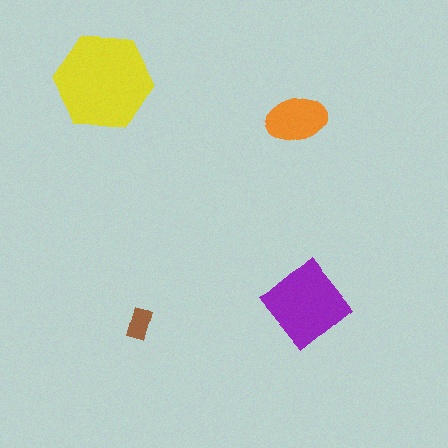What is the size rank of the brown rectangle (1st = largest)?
4th.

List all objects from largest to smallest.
The yellow hexagon, the purple diamond, the orange ellipse, the brown rectangle.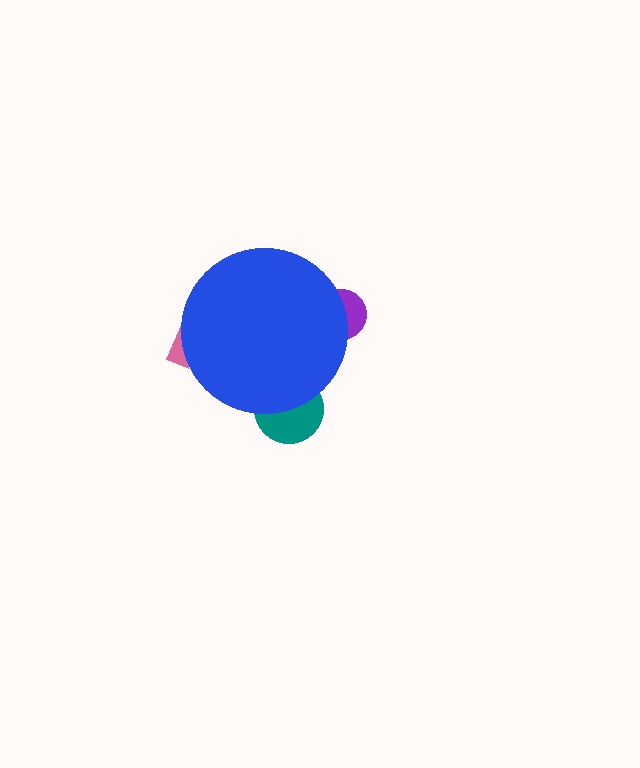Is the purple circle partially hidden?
Yes, the purple circle is partially hidden behind the blue circle.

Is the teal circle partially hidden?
Yes, the teal circle is partially hidden behind the blue circle.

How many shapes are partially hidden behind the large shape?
3 shapes are partially hidden.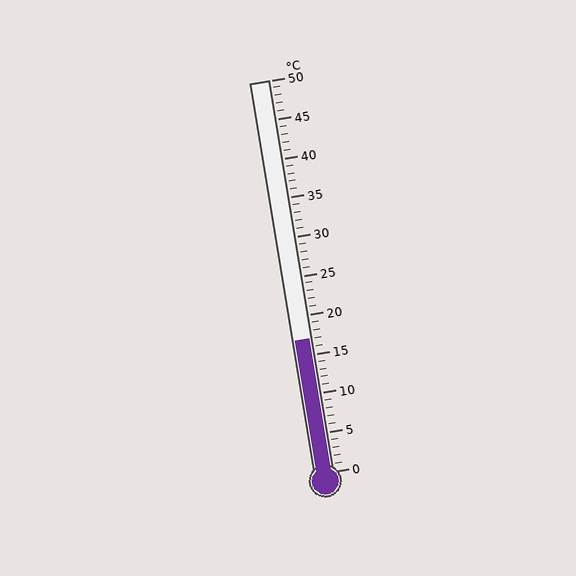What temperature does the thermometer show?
The thermometer shows approximately 17°C.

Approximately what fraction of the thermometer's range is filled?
The thermometer is filled to approximately 35% of its range.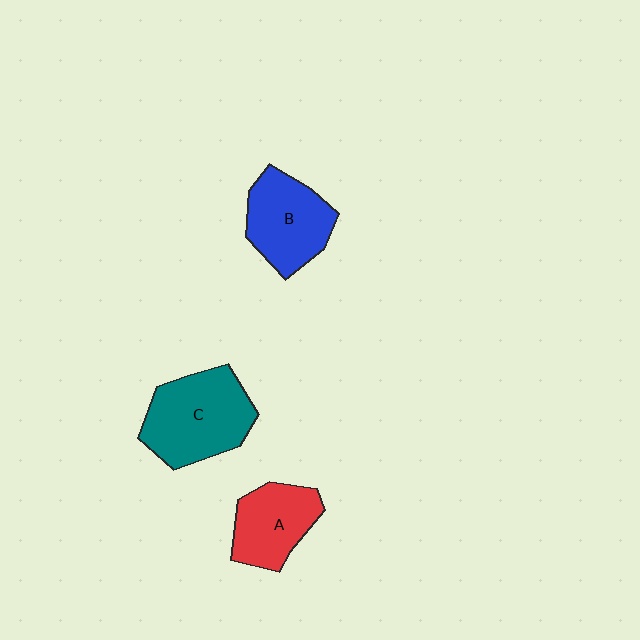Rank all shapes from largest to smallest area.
From largest to smallest: C (teal), B (blue), A (red).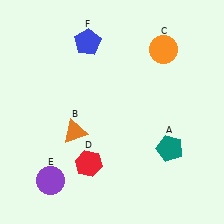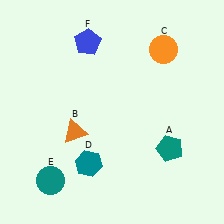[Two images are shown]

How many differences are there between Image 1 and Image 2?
There are 2 differences between the two images.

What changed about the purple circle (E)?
In Image 1, E is purple. In Image 2, it changed to teal.